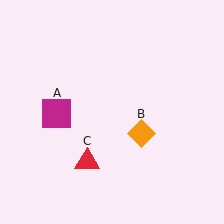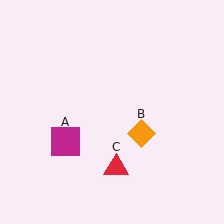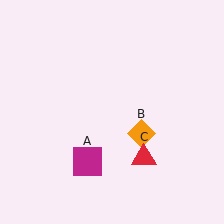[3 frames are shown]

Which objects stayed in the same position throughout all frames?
Orange diamond (object B) remained stationary.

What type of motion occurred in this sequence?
The magenta square (object A), red triangle (object C) rotated counterclockwise around the center of the scene.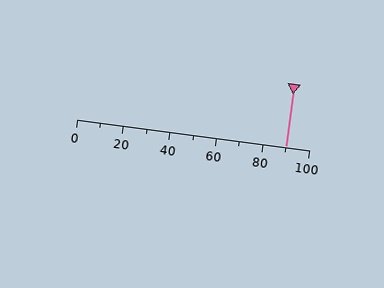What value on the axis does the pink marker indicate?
The marker indicates approximately 90.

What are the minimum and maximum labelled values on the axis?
The axis runs from 0 to 100.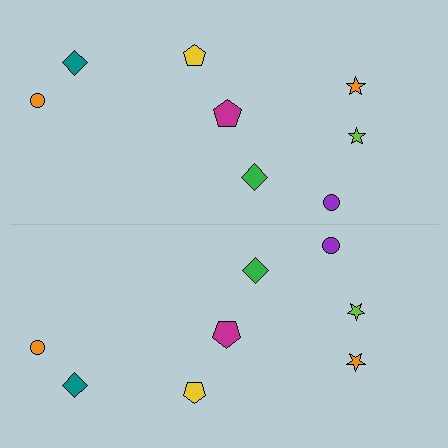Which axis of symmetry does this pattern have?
The pattern has a horizontal axis of symmetry running through the center of the image.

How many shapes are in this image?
There are 16 shapes in this image.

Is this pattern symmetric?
Yes, this pattern has bilateral (reflection) symmetry.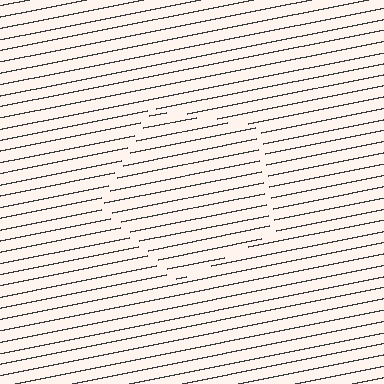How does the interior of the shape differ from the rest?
The interior of the shape contains the same grating, shifted by half a period — the contour is defined by the phase discontinuity where line-ends from the inner and outer gratings abut.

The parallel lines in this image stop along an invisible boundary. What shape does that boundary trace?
An illusory pentagon. The interior of the shape contains the same grating, shifted by half a period — the contour is defined by the phase discontinuity where line-ends from the inner and outer gratings abut.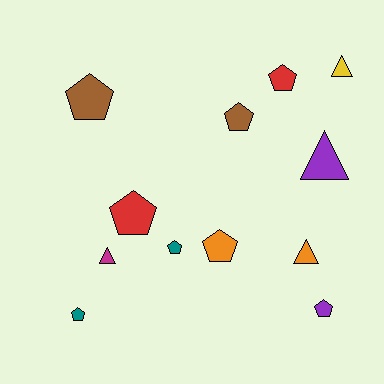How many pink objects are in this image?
There are no pink objects.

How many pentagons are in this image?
There are 8 pentagons.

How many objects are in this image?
There are 12 objects.